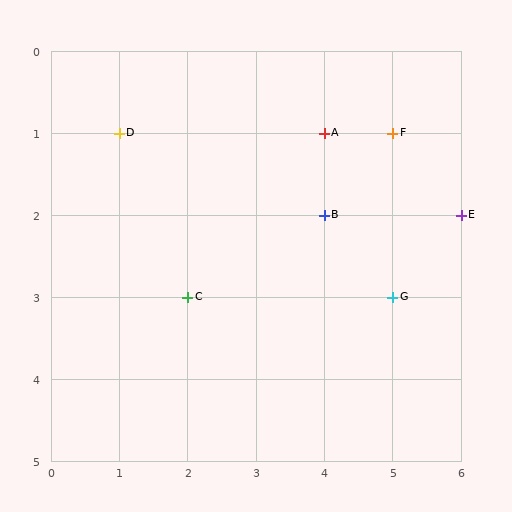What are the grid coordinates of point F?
Point F is at grid coordinates (5, 1).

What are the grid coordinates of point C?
Point C is at grid coordinates (2, 3).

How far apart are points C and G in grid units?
Points C and G are 3 columns apart.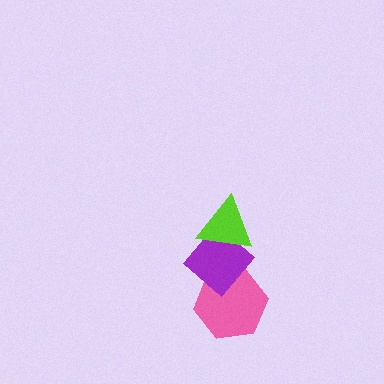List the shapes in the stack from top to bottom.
From top to bottom: the lime triangle, the purple diamond, the pink hexagon.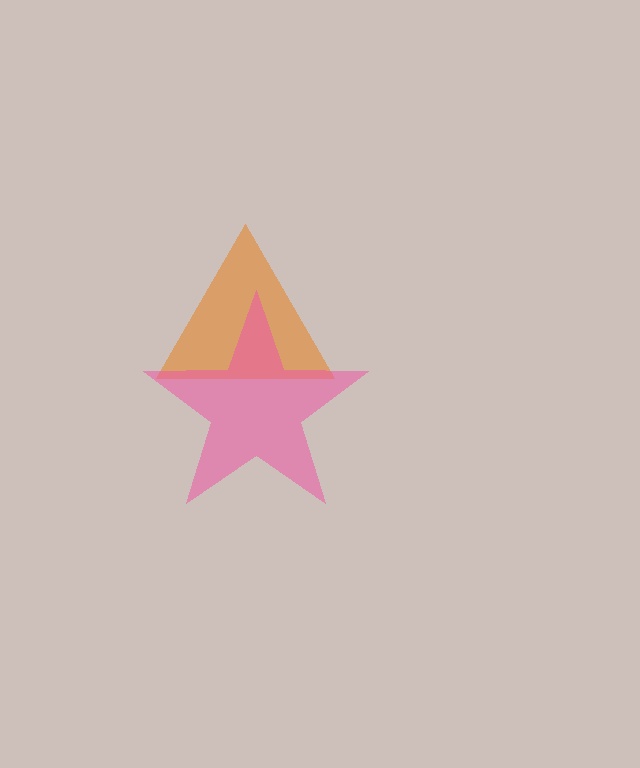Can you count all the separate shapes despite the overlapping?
Yes, there are 2 separate shapes.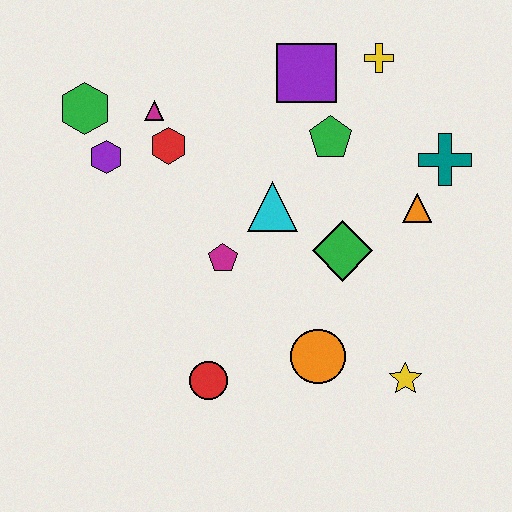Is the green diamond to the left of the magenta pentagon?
No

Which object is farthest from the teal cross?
The green hexagon is farthest from the teal cross.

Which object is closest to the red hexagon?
The magenta triangle is closest to the red hexagon.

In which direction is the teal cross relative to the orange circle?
The teal cross is above the orange circle.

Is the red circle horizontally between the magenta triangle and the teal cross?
Yes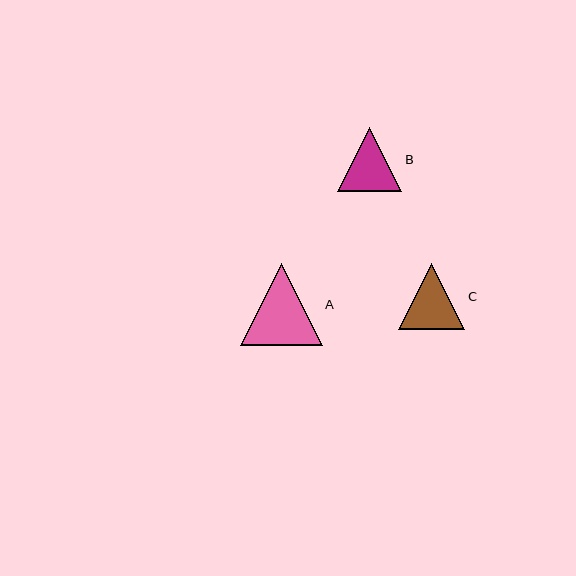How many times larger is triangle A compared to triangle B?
Triangle A is approximately 1.3 times the size of triangle B.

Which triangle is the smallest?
Triangle B is the smallest with a size of approximately 64 pixels.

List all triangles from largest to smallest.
From largest to smallest: A, C, B.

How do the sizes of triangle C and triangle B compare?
Triangle C and triangle B are approximately the same size.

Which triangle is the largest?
Triangle A is the largest with a size of approximately 82 pixels.